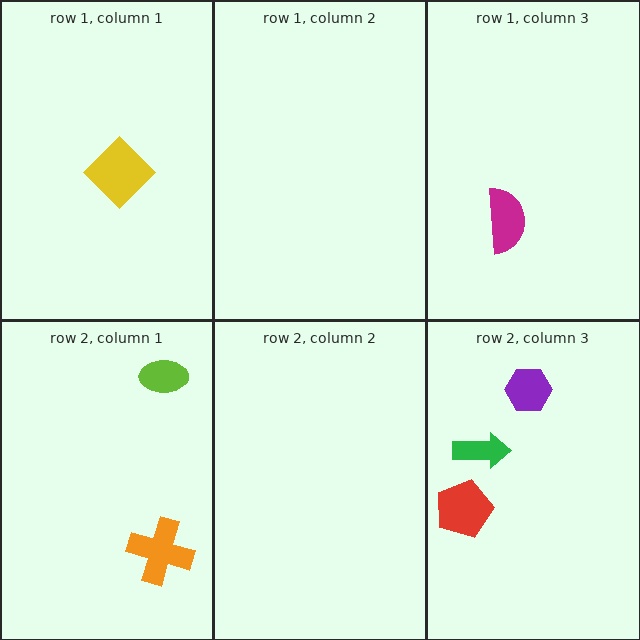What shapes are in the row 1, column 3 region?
The magenta semicircle.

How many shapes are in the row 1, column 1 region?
1.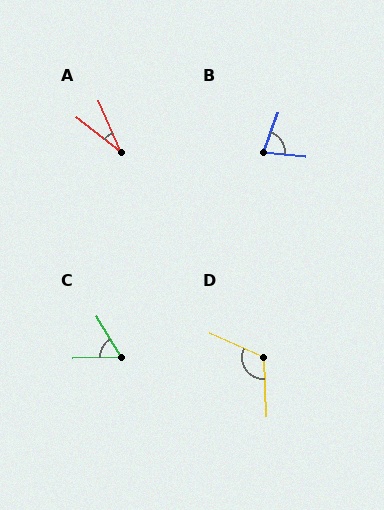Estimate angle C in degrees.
Approximately 60 degrees.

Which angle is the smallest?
A, at approximately 28 degrees.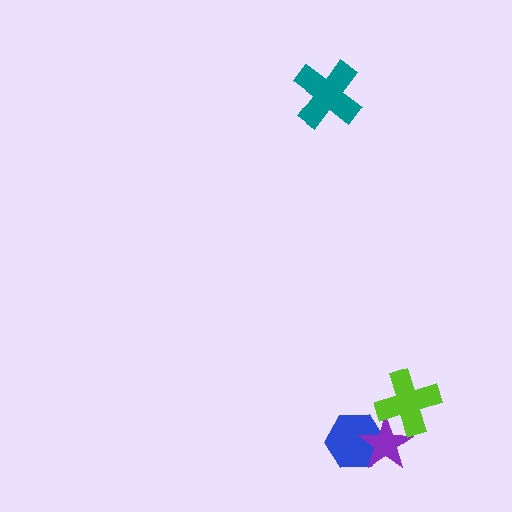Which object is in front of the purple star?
The lime cross is in front of the purple star.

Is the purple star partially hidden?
Yes, it is partially covered by another shape.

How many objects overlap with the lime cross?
1 object overlaps with the lime cross.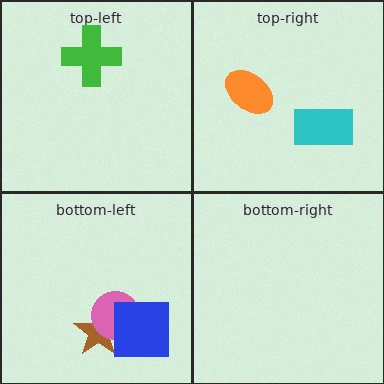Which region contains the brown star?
The bottom-left region.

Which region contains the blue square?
The bottom-left region.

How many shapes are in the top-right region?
2.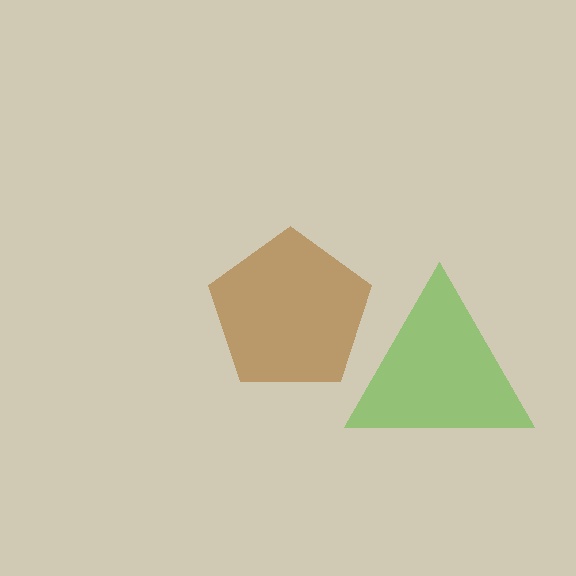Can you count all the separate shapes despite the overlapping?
Yes, there are 2 separate shapes.